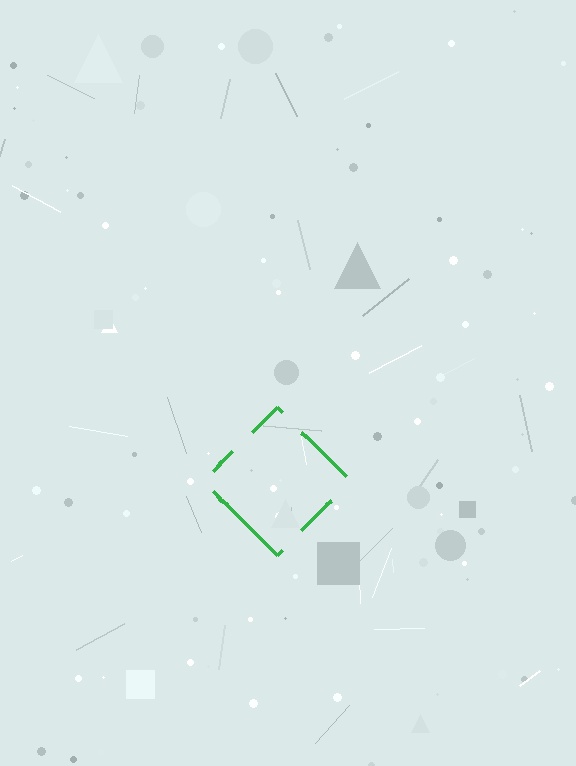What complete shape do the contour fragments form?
The contour fragments form a diamond.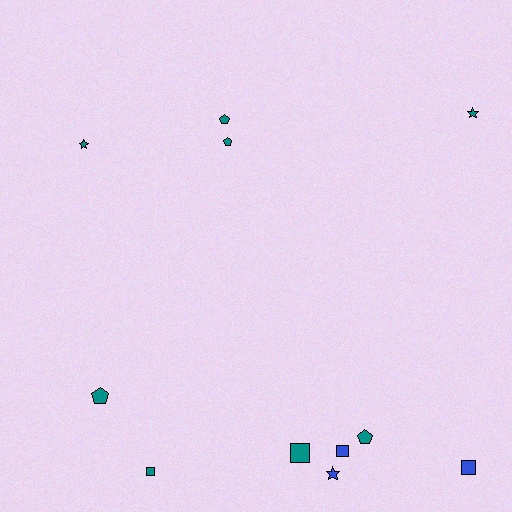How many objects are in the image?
There are 11 objects.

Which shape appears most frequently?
Pentagon, with 4 objects.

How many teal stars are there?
There are 2 teal stars.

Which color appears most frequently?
Teal, with 8 objects.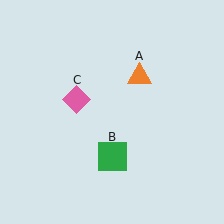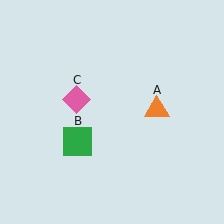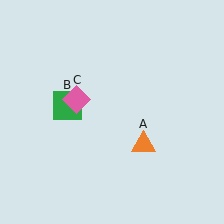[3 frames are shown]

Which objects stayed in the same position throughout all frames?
Pink diamond (object C) remained stationary.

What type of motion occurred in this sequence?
The orange triangle (object A), green square (object B) rotated clockwise around the center of the scene.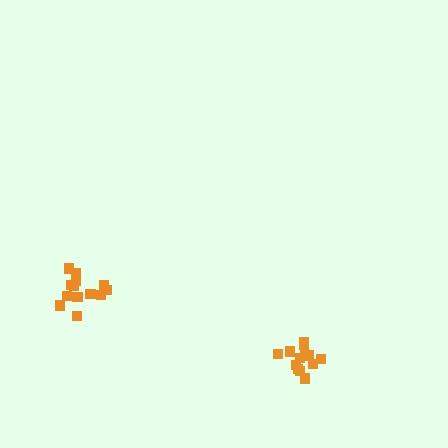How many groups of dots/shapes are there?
There are 2 groups.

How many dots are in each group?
Group 1: 13 dots, Group 2: 13 dots (26 total).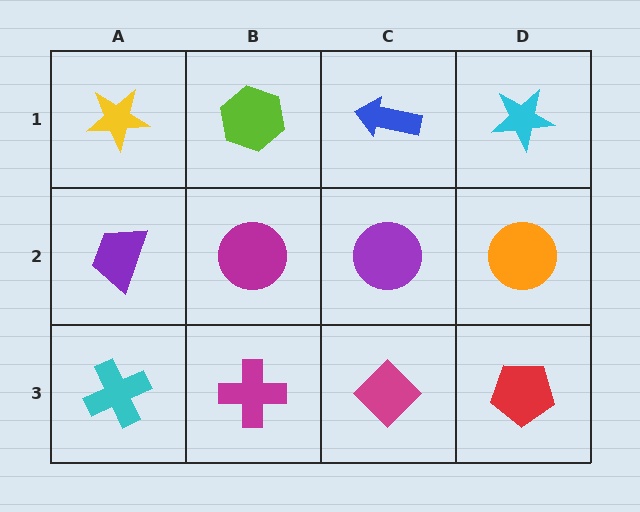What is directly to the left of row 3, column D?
A magenta diamond.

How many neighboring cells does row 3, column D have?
2.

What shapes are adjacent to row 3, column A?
A purple trapezoid (row 2, column A), a magenta cross (row 3, column B).